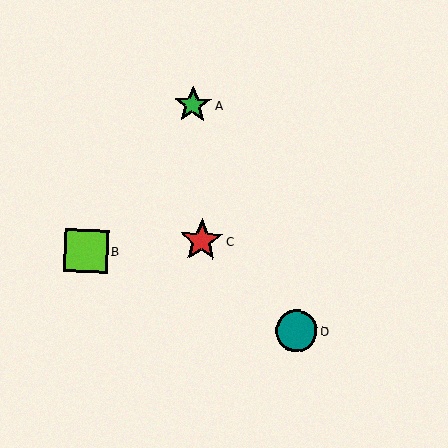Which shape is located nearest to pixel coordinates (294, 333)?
The teal circle (labeled D) at (296, 331) is nearest to that location.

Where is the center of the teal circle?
The center of the teal circle is at (296, 331).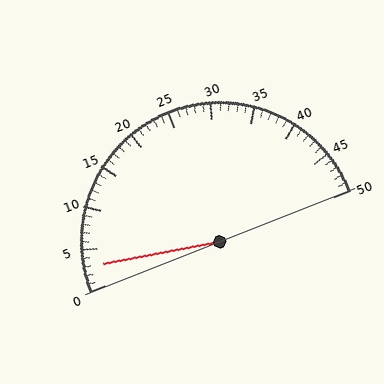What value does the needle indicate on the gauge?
The needle indicates approximately 3.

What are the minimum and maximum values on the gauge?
The gauge ranges from 0 to 50.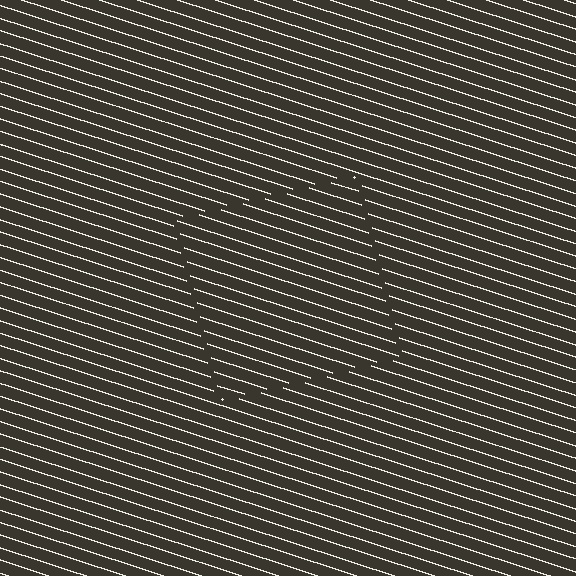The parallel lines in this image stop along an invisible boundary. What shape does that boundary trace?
An illusory square. The interior of the shape contains the same grating, shifted by half a period — the contour is defined by the phase discontinuity where line-ends from the inner and outer gratings abut.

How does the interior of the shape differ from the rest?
The interior of the shape contains the same grating, shifted by half a period — the contour is defined by the phase discontinuity where line-ends from the inner and outer gratings abut.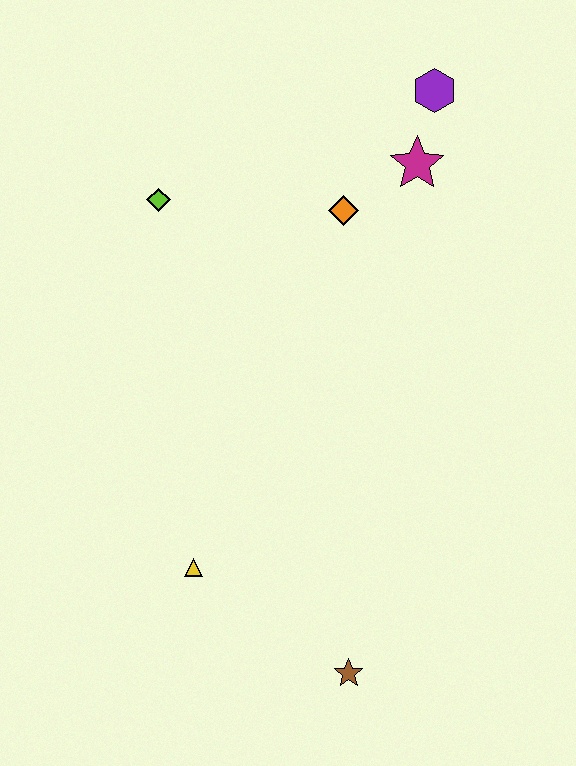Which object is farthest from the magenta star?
The brown star is farthest from the magenta star.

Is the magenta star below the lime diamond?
No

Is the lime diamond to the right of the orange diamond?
No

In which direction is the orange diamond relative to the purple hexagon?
The orange diamond is below the purple hexagon.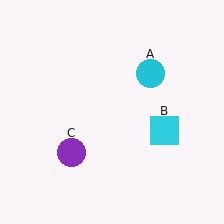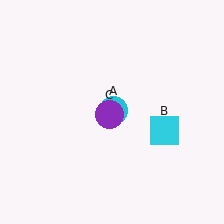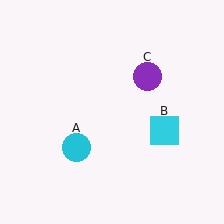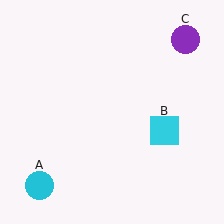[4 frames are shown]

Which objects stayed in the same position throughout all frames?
Cyan square (object B) remained stationary.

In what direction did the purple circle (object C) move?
The purple circle (object C) moved up and to the right.